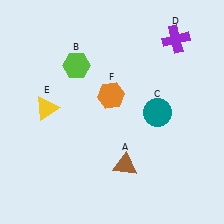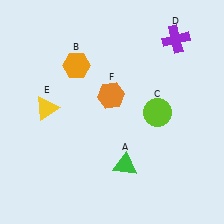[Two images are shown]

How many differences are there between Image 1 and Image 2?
There are 3 differences between the two images.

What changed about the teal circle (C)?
In Image 1, C is teal. In Image 2, it changed to lime.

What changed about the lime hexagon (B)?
In Image 1, B is lime. In Image 2, it changed to orange.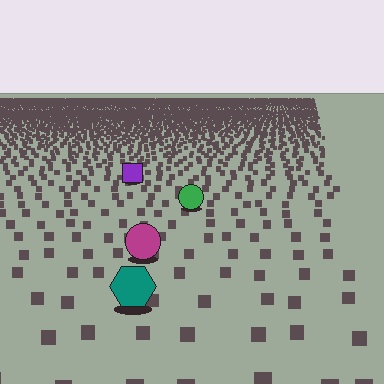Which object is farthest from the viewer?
The purple square is farthest from the viewer. It appears smaller and the ground texture around it is denser.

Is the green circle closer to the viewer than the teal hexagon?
No. The teal hexagon is closer — you can tell from the texture gradient: the ground texture is coarser near it.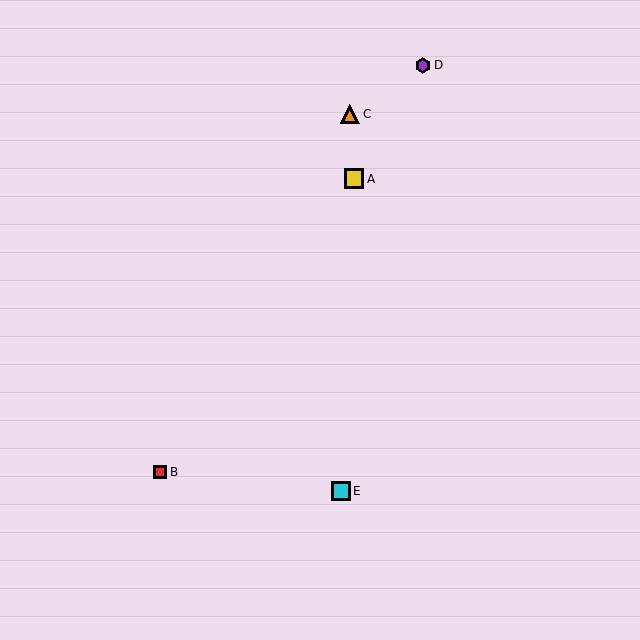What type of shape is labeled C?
Shape C is an orange triangle.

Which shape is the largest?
The yellow square (labeled A) is the largest.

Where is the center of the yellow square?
The center of the yellow square is at (354, 179).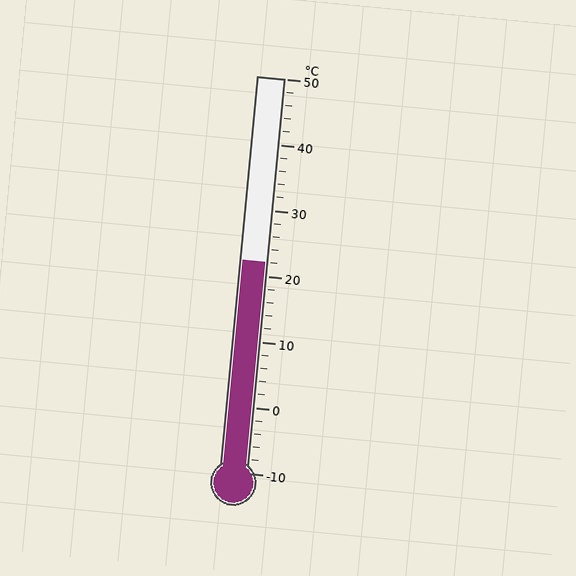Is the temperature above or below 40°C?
The temperature is below 40°C.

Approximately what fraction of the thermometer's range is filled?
The thermometer is filled to approximately 55% of its range.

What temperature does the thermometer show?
The thermometer shows approximately 22°C.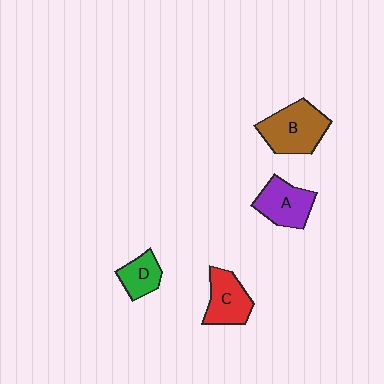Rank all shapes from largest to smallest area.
From largest to smallest: B (brown), A (purple), C (red), D (green).